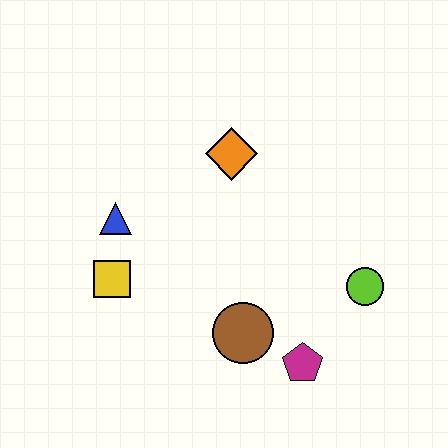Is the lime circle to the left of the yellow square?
No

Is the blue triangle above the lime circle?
Yes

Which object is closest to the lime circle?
The magenta pentagon is closest to the lime circle.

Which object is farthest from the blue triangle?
The lime circle is farthest from the blue triangle.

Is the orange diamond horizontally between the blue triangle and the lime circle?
Yes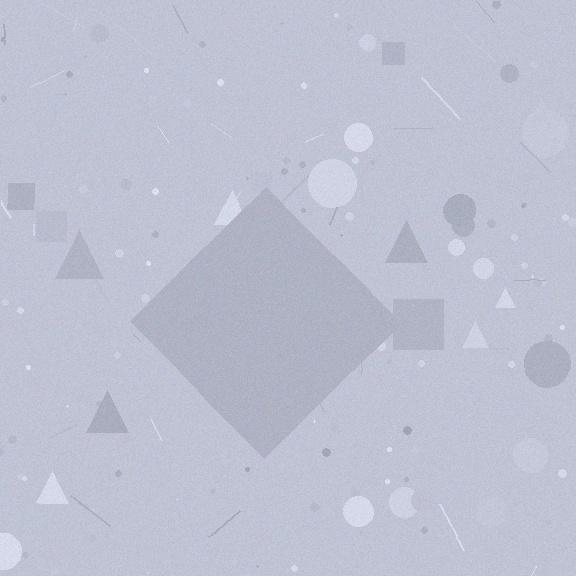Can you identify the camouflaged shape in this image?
The camouflaged shape is a diamond.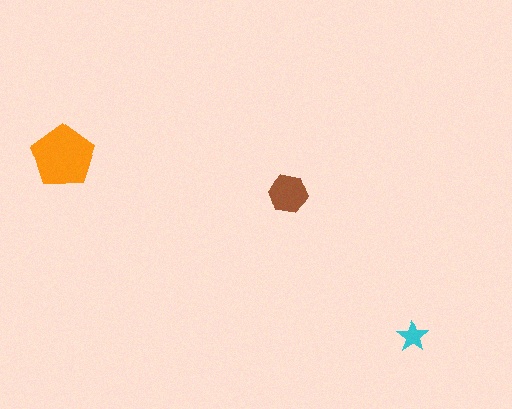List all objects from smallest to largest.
The cyan star, the brown hexagon, the orange pentagon.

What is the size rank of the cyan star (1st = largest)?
3rd.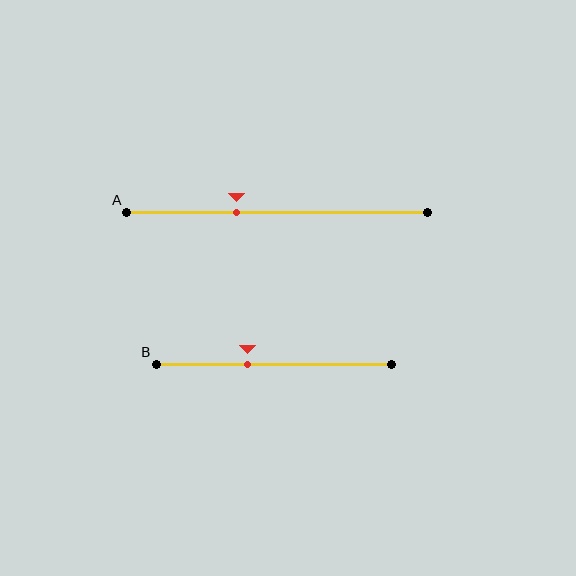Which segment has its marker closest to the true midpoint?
Segment B has its marker closest to the true midpoint.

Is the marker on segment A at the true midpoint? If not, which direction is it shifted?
No, the marker on segment A is shifted to the left by about 14% of the segment length.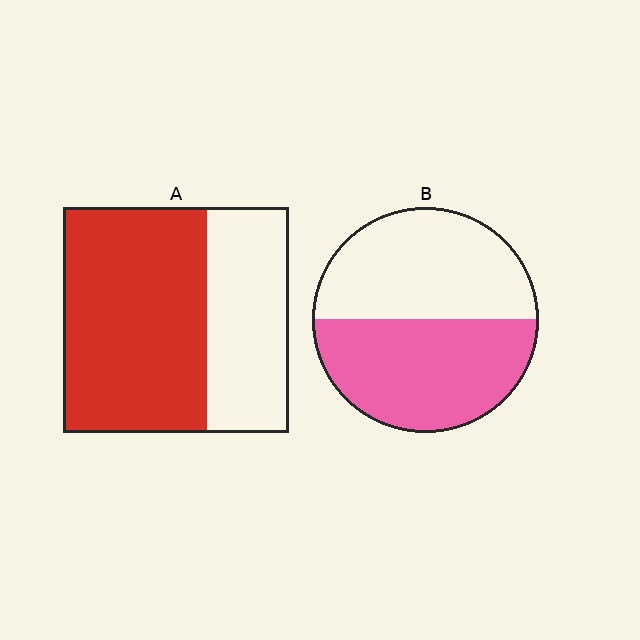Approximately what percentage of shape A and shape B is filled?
A is approximately 65% and B is approximately 50%.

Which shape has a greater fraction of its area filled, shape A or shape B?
Shape A.